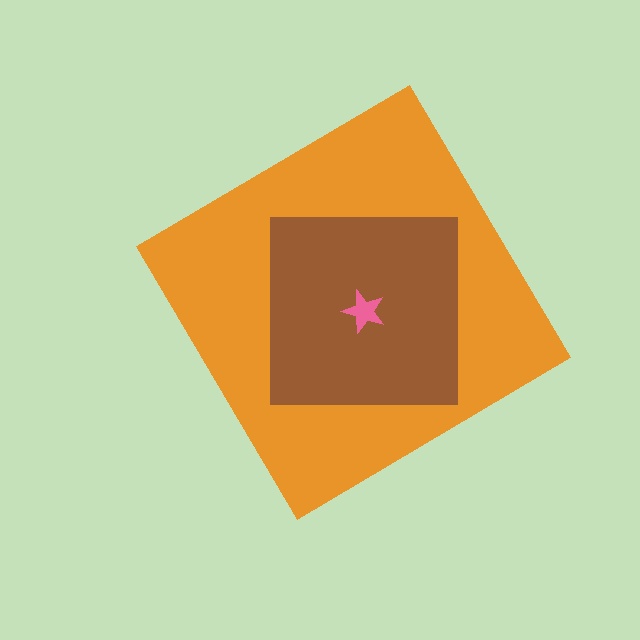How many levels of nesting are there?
3.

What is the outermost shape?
The orange diamond.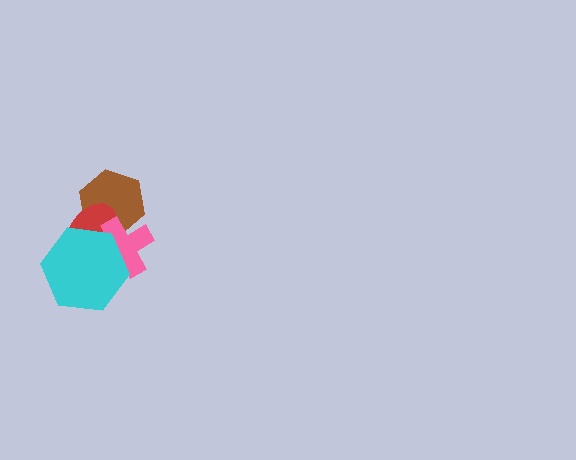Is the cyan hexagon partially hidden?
No, no other shape covers it.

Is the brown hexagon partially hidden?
Yes, it is partially covered by another shape.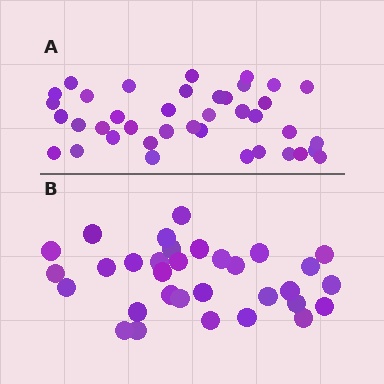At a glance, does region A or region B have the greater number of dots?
Region A (the top region) has more dots.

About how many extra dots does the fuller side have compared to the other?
Region A has roughly 8 or so more dots than region B.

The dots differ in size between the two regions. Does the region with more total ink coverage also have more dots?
No. Region B has more total ink coverage because its dots are larger, but region A actually contains more individual dots. Total area can be misleading — the number of items is what matters here.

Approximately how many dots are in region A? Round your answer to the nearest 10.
About 40 dots. (The exact count is 39, which rounds to 40.)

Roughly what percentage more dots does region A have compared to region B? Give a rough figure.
About 20% more.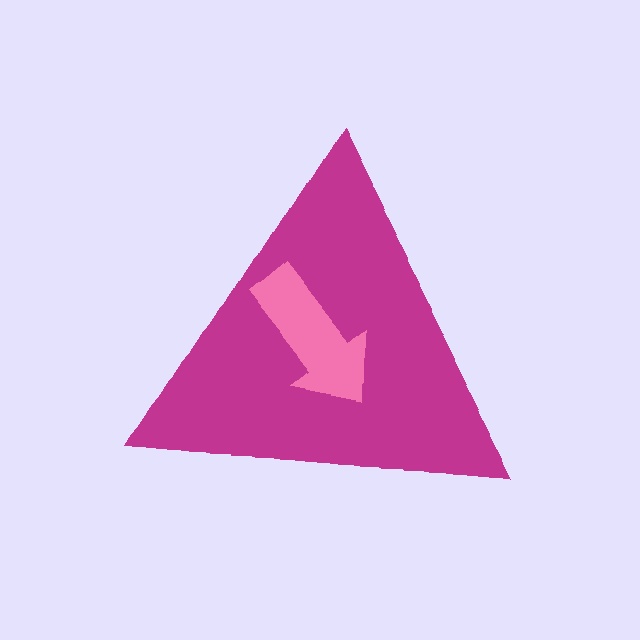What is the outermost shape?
The magenta triangle.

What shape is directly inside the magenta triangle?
The pink arrow.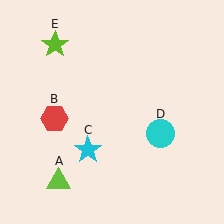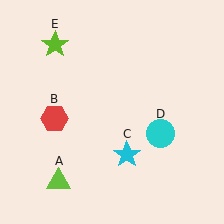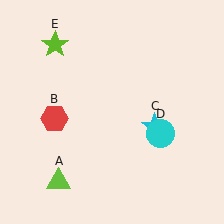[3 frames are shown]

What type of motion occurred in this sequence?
The cyan star (object C) rotated counterclockwise around the center of the scene.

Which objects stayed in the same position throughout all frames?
Lime triangle (object A) and red hexagon (object B) and cyan circle (object D) and lime star (object E) remained stationary.